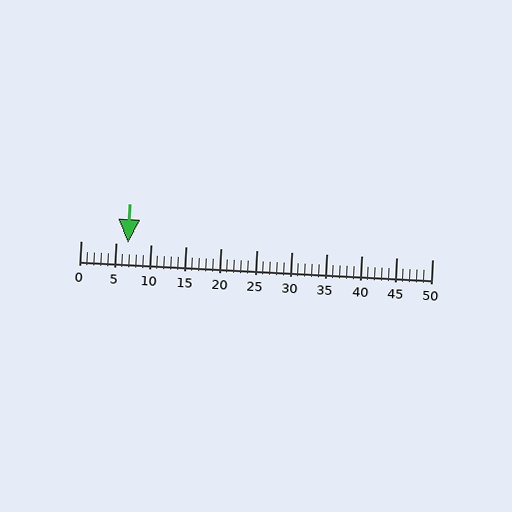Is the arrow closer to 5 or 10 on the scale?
The arrow is closer to 5.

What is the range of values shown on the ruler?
The ruler shows values from 0 to 50.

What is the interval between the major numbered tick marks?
The major tick marks are spaced 5 units apart.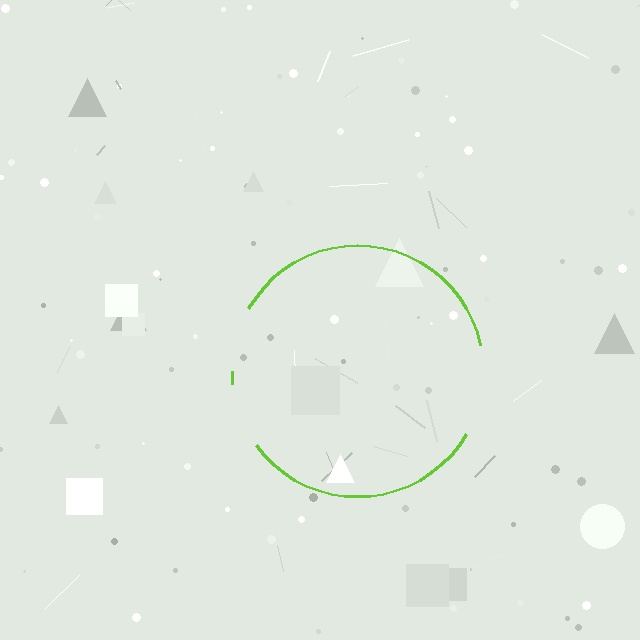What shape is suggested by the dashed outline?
The dashed outline suggests a circle.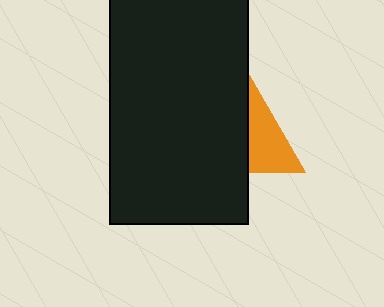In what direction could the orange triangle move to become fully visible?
The orange triangle could move right. That would shift it out from behind the black rectangle entirely.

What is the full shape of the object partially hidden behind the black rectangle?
The partially hidden object is an orange triangle.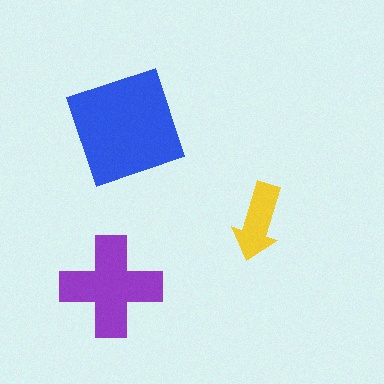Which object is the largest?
The blue square.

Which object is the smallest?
The yellow arrow.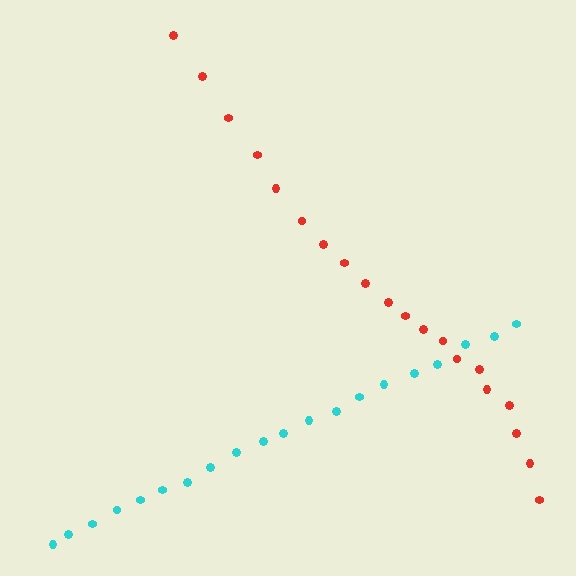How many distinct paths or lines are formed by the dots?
There are 2 distinct paths.